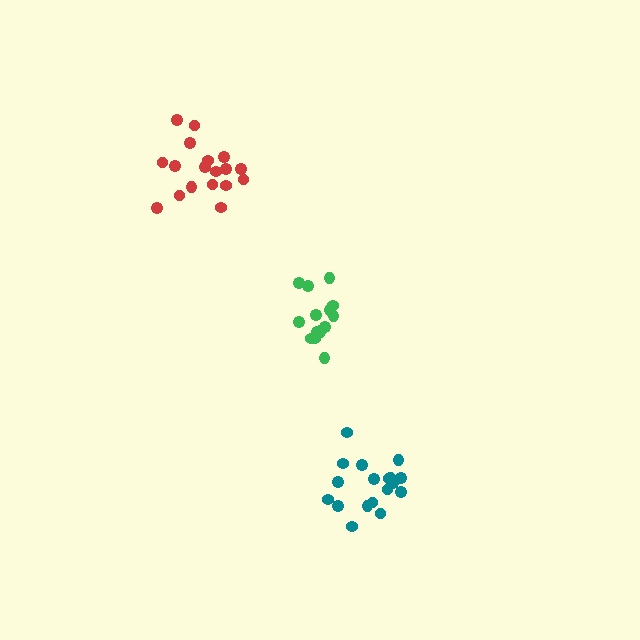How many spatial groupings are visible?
There are 3 spatial groupings.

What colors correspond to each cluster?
The clusters are colored: red, green, teal.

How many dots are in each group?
Group 1: 18 dots, Group 2: 15 dots, Group 3: 18 dots (51 total).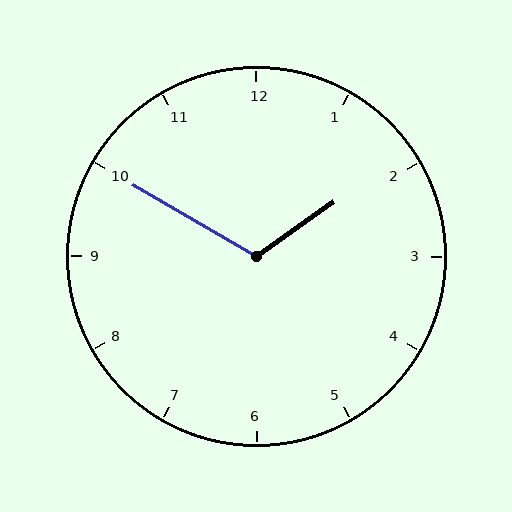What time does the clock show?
1:50.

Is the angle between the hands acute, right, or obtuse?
It is obtuse.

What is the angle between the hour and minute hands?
Approximately 115 degrees.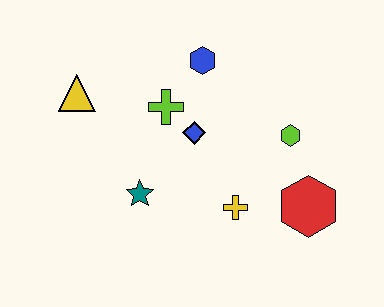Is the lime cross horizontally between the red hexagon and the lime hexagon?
No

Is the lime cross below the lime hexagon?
No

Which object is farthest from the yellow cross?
The yellow triangle is farthest from the yellow cross.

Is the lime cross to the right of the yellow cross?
No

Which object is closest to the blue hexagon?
The lime cross is closest to the blue hexagon.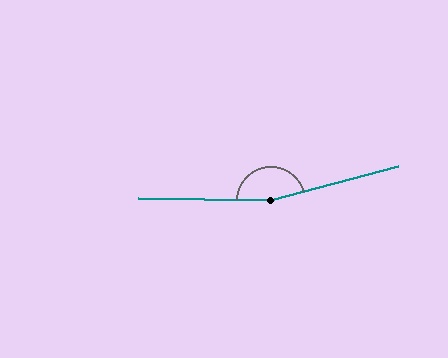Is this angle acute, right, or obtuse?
It is obtuse.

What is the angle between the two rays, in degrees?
Approximately 164 degrees.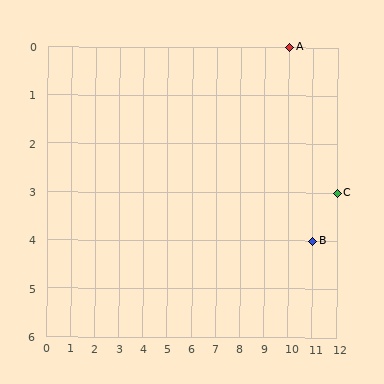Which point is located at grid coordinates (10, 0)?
Point A is at (10, 0).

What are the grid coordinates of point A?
Point A is at grid coordinates (10, 0).